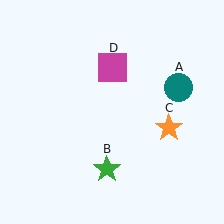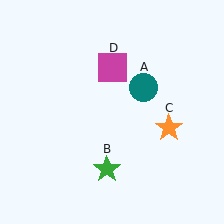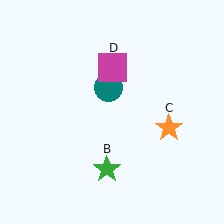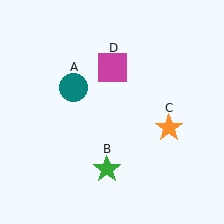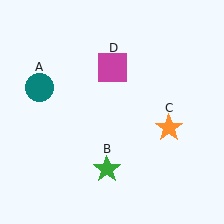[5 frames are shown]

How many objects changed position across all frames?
1 object changed position: teal circle (object A).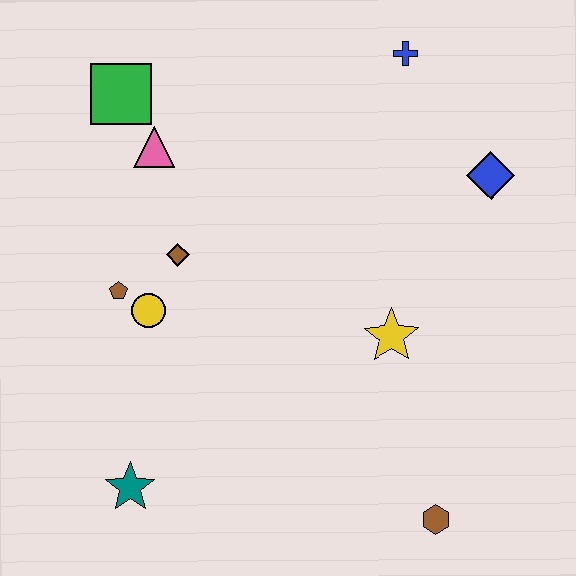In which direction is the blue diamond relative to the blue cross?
The blue diamond is below the blue cross.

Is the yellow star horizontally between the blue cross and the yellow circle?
Yes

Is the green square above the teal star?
Yes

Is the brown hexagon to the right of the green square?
Yes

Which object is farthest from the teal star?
The blue cross is farthest from the teal star.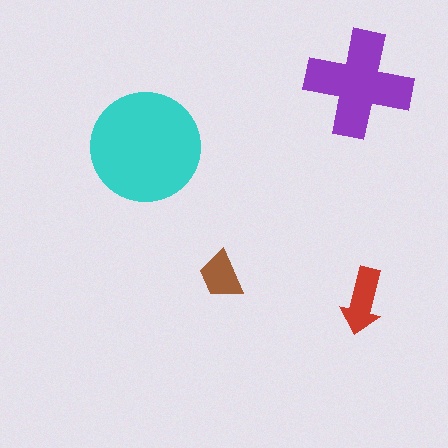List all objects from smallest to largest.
The brown trapezoid, the red arrow, the purple cross, the cyan circle.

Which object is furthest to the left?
The cyan circle is leftmost.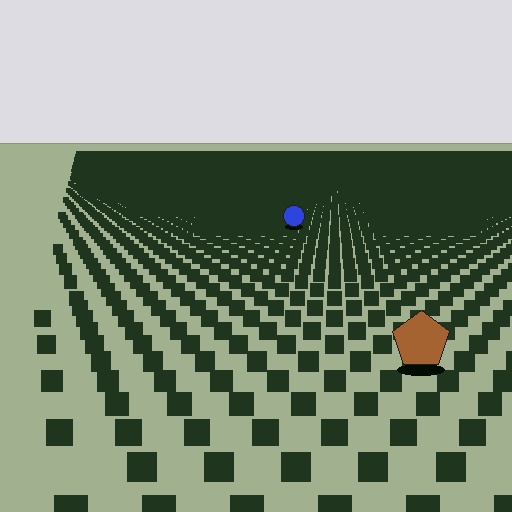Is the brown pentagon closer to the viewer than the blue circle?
Yes. The brown pentagon is closer — you can tell from the texture gradient: the ground texture is coarser near it.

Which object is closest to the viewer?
The brown pentagon is closest. The texture marks near it are larger and more spread out.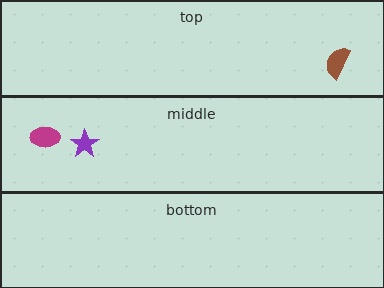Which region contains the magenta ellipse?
The middle region.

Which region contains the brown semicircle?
The top region.